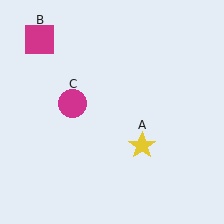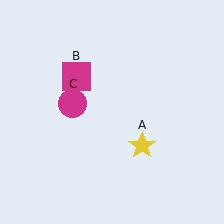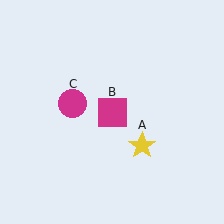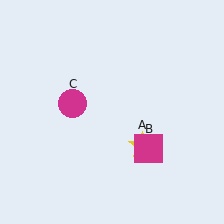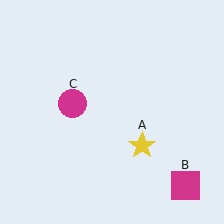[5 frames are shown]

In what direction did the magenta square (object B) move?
The magenta square (object B) moved down and to the right.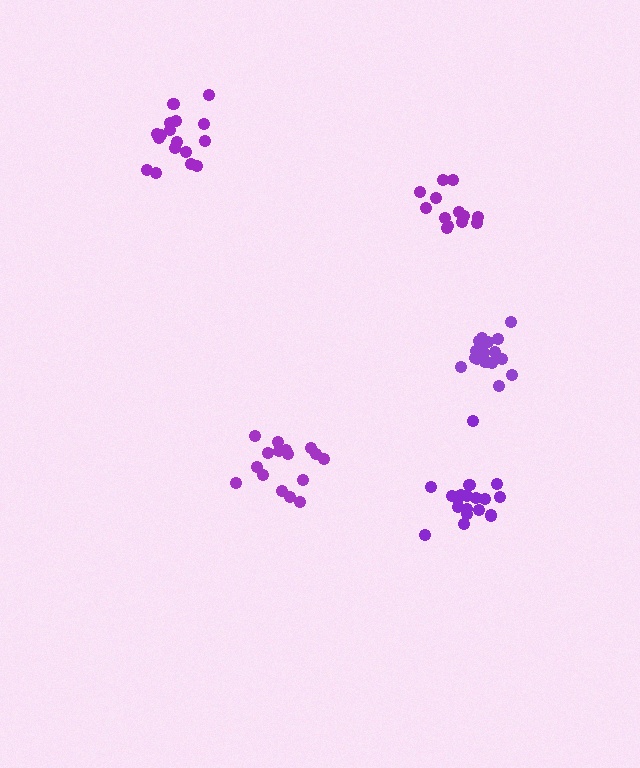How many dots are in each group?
Group 1: 17 dots, Group 2: 18 dots, Group 3: 13 dots, Group 4: 16 dots, Group 5: 18 dots (82 total).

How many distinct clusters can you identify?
There are 5 distinct clusters.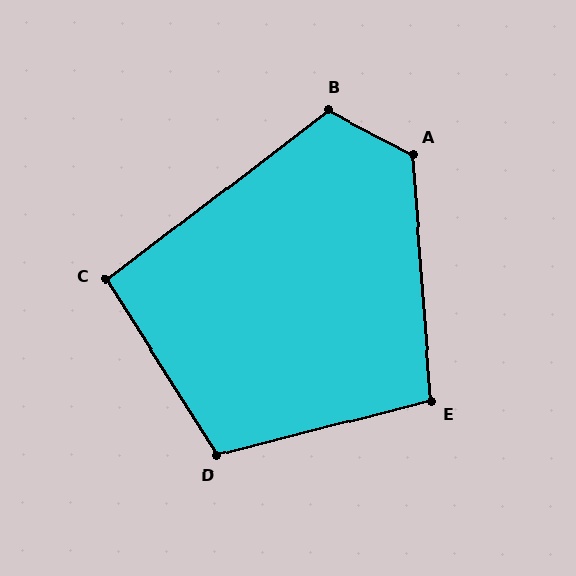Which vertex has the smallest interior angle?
C, at approximately 95 degrees.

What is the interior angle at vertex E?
Approximately 100 degrees (obtuse).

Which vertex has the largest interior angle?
A, at approximately 122 degrees.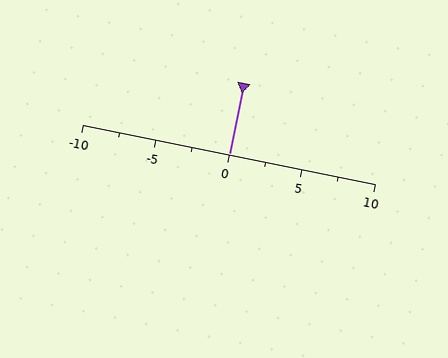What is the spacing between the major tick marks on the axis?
The major ticks are spaced 5 apart.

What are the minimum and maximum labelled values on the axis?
The axis runs from -10 to 10.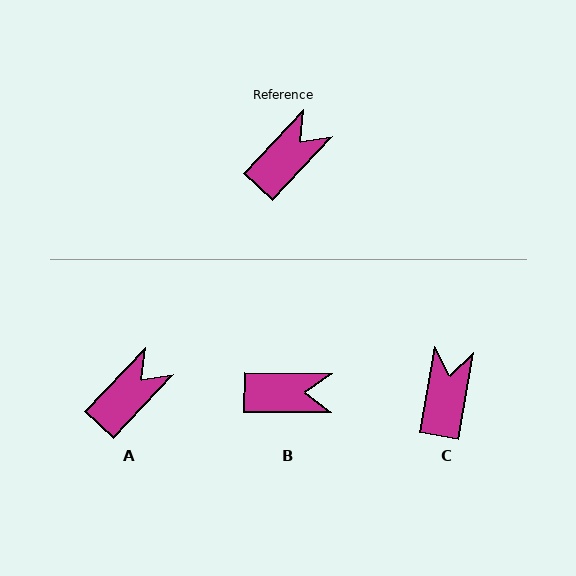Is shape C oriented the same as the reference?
No, it is off by about 34 degrees.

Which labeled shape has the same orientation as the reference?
A.